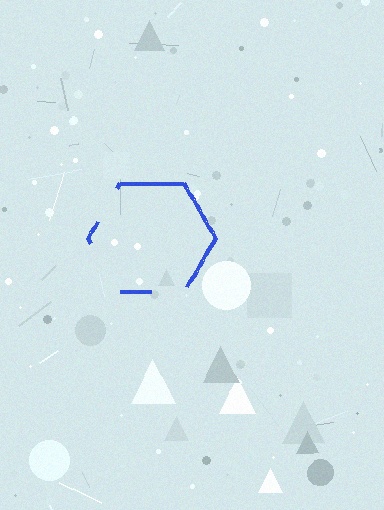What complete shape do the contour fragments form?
The contour fragments form a hexagon.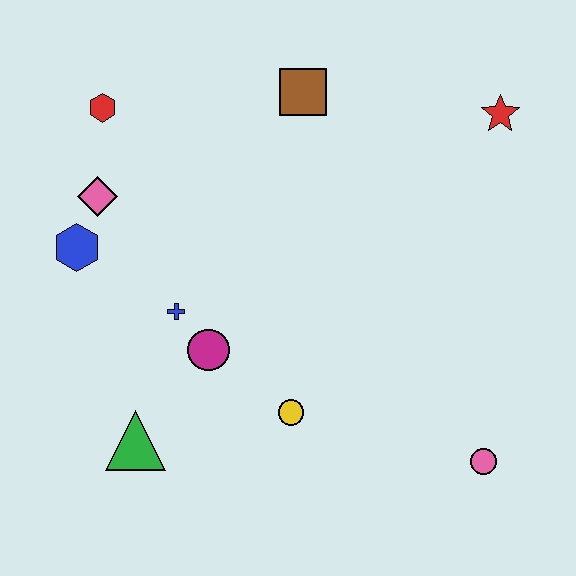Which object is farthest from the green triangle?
The red star is farthest from the green triangle.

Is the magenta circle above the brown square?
No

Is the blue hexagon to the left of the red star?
Yes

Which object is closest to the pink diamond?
The blue hexagon is closest to the pink diamond.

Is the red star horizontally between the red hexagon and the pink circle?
No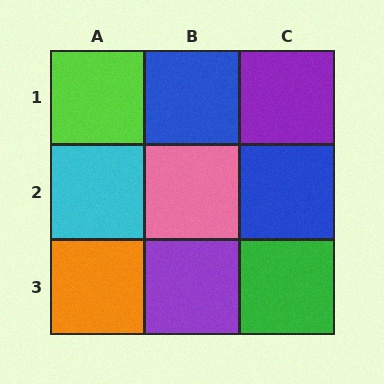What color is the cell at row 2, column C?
Blue.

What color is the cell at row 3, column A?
Orange.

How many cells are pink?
1 cell is pink.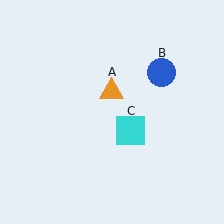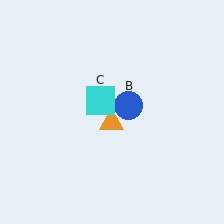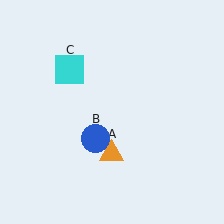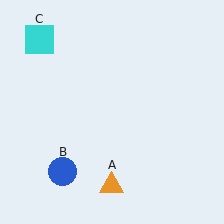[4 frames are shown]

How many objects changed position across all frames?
3 objects changed position: orange triangle (object A), blue circle (object B), cyan square (object C).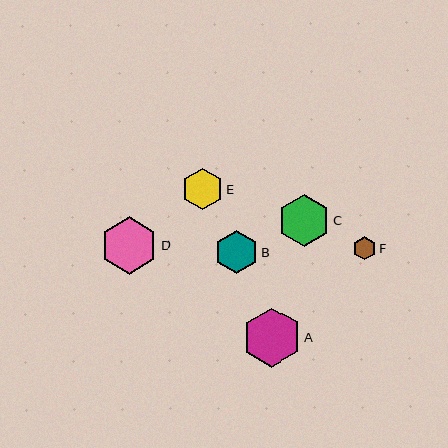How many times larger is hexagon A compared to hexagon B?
Hexagon A is approximately 1.4 times the size of hexagon B.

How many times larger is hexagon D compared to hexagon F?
Hexagon D is approximately 2.5 times the size of hexagon F.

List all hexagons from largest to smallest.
From largest to smallest: A, D, C, B, E, F.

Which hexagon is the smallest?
Hexagon F is the smallest with a size of approximately 23 pixels.